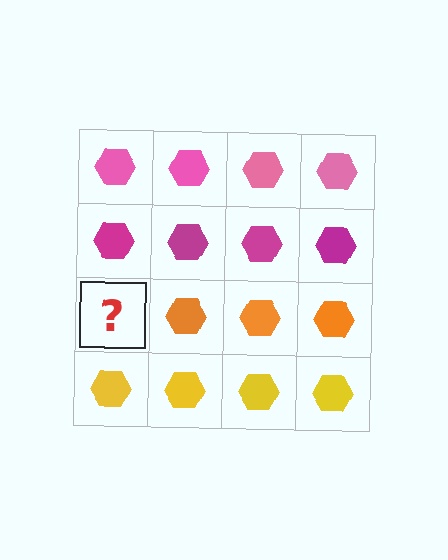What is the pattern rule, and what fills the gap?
The rule is that each row has a consistent color. The gap should be filled with an orange hexagon.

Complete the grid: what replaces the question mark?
The question mark should be replaced with an orange hexagon.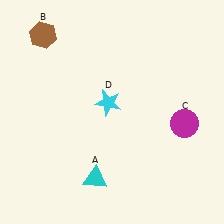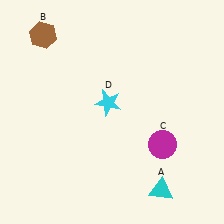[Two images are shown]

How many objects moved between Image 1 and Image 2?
2 objects moved between the two images.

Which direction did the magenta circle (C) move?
The magenta circle (C) moved left.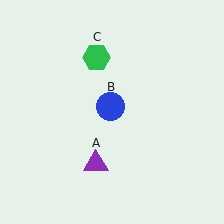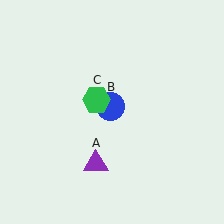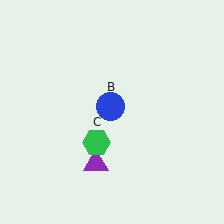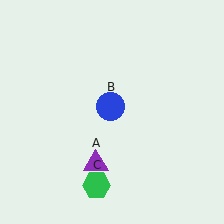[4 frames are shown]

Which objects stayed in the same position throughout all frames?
Purple triangle (object A) and blue circle (object B) remained stationary.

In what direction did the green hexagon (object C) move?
The green hexagon (object C) moved down.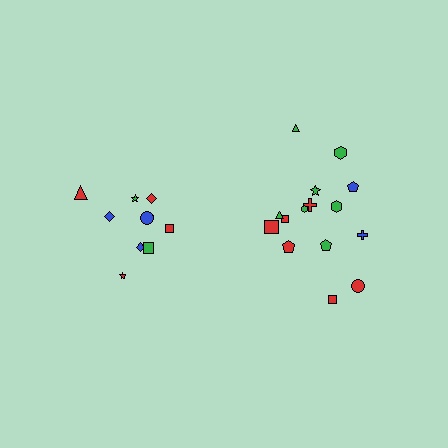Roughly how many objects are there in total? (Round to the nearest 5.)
Roughly 25 objects in total.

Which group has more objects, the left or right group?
The right group.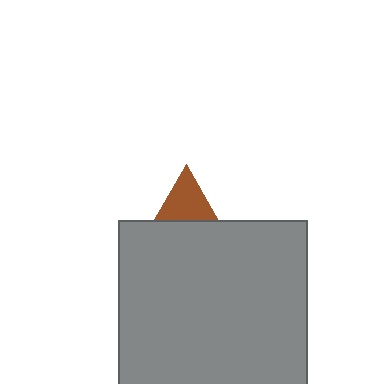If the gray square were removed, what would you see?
You would see the complete brown triangle.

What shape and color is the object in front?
The object in front is a gray square.